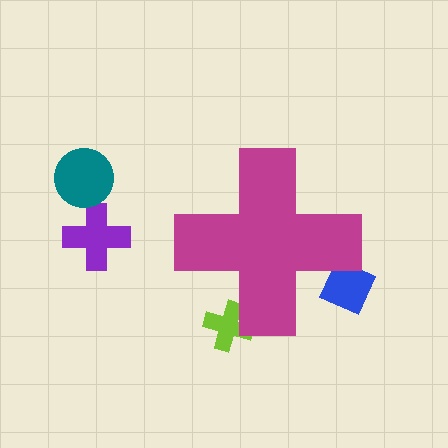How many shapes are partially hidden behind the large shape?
2 shapes are partially hidden.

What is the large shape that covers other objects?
A magenta cross.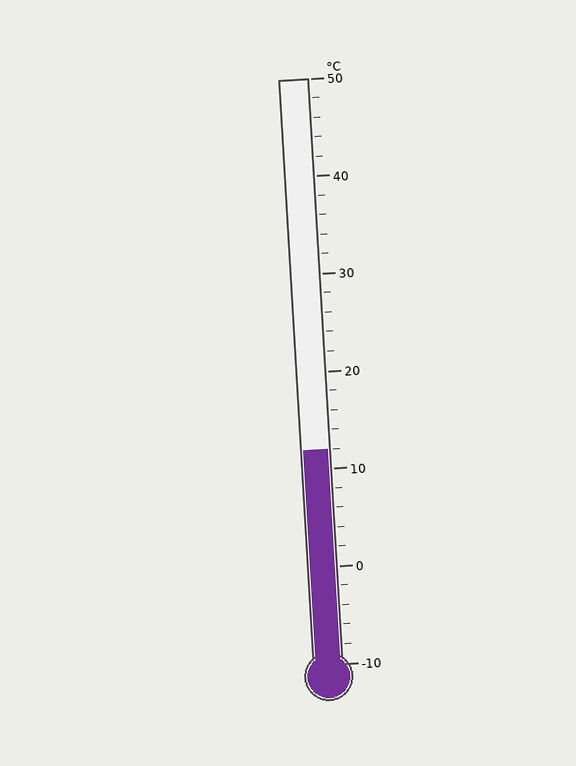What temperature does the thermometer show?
The thermometer shows approximately 12°C.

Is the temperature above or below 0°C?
The temperature is above 0°C.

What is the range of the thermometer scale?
The thermometer scale ranges from -10°C to 50°C.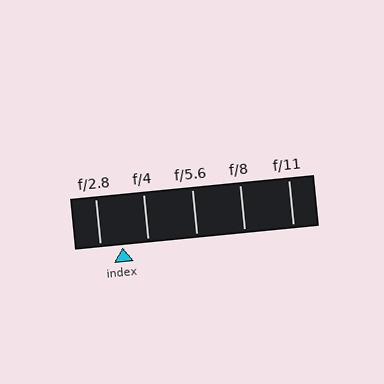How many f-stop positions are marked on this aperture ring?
There are 5 f-stop positions marked.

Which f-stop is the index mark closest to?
The index mark is closest to f/2.8.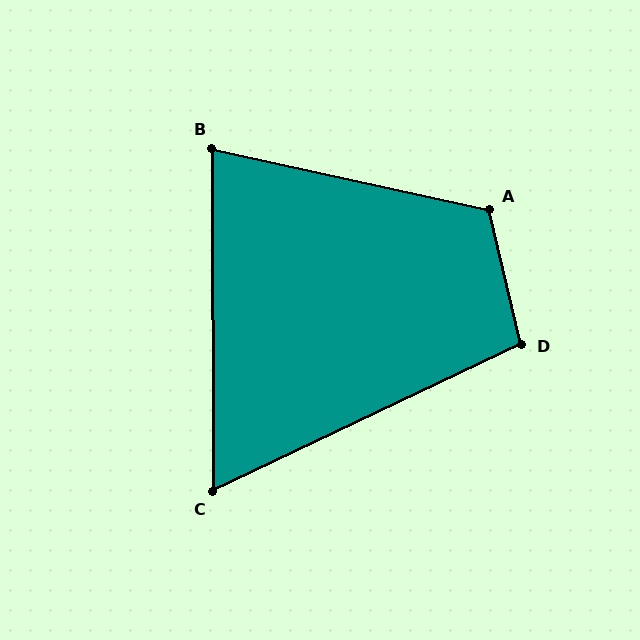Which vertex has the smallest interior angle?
C, at approximately 65 degrees.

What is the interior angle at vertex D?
Approximately 102 degrees (obtuse).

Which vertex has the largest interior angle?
A, at approximately 115 degrees.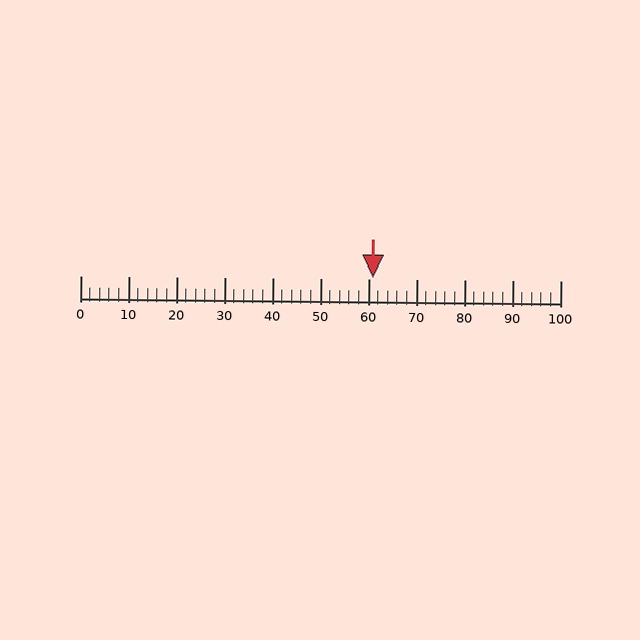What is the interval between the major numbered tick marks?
The major tick marks are spaced 10 units apart.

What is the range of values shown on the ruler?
The ruler shows values from 0 to 100.